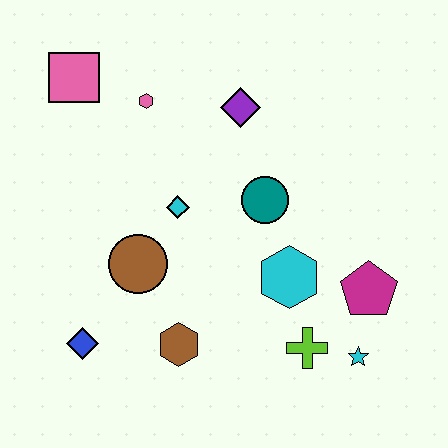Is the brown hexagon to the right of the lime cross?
No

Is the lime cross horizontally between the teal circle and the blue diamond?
No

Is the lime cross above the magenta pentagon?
No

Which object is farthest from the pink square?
The cyan star is farthest from the pink square.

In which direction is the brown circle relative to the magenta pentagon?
The brown circle is to the left of the magenta pentagon.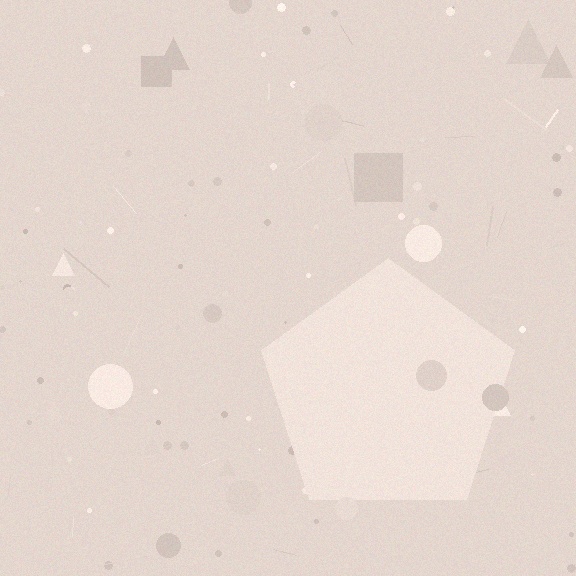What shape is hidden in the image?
A pentagon is hidden in the image.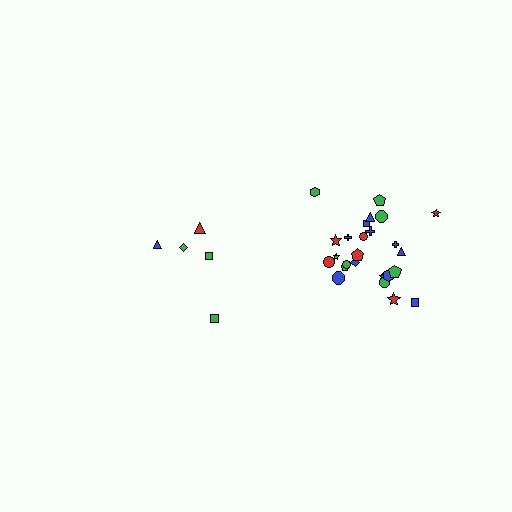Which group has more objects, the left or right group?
The right group.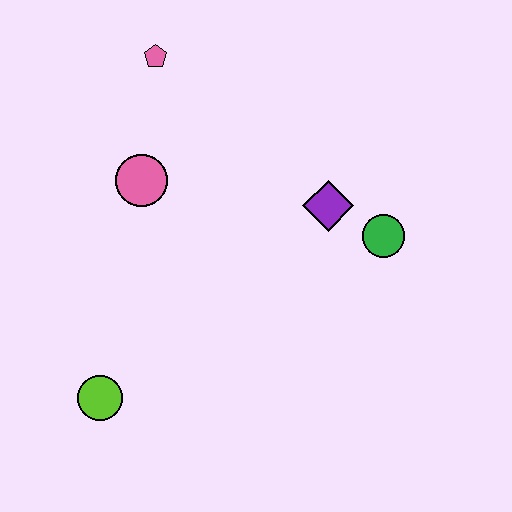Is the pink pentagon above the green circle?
Yes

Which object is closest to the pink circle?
The pink pentagon is closest to the pink circle.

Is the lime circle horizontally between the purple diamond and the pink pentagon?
No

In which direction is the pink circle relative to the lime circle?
The pink circle is above the lime circle.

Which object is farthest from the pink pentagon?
The lime circle is farthest from the pink pentagon.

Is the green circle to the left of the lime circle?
No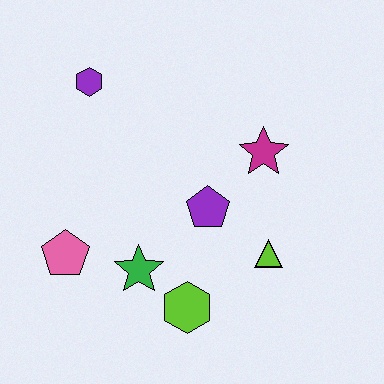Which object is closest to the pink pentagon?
The green star is closest to the pink pentagon.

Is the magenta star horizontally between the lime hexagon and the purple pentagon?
No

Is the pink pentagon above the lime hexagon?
Yes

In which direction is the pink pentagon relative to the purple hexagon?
The pink pentagon is below the purple hexagon.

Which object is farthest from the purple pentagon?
The purple hexagon is farthest from the purple pentagon.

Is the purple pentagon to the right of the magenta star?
No